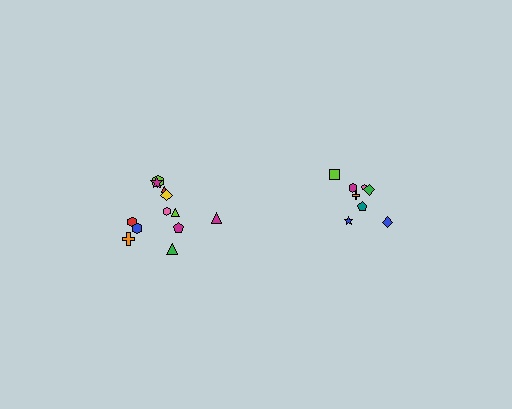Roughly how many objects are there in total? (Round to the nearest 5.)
Roughly 20 objects in total.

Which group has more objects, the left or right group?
The left group.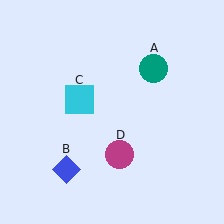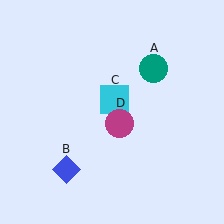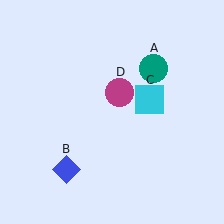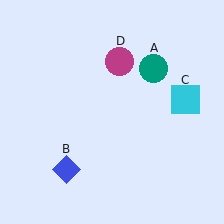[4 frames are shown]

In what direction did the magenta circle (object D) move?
The magenta circle (object D) moved up.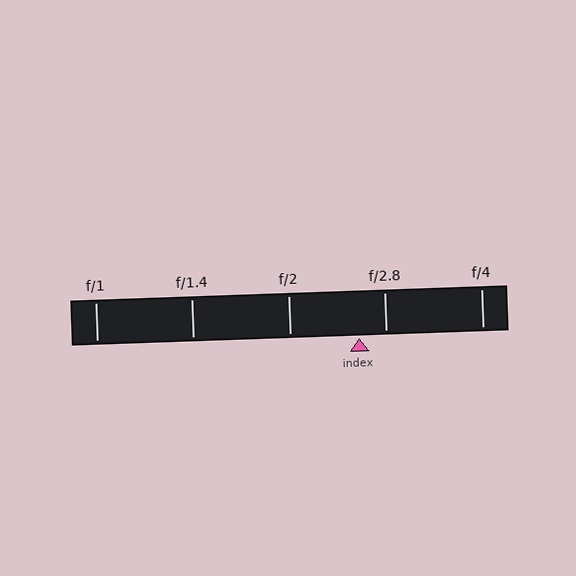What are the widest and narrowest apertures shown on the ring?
The widest aperture shown is f/1 and the narrowest is f/4.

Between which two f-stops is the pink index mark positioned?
The index mark is between f/2 and f/2.8.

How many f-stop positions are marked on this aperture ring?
There are 5 f-stop positions marked.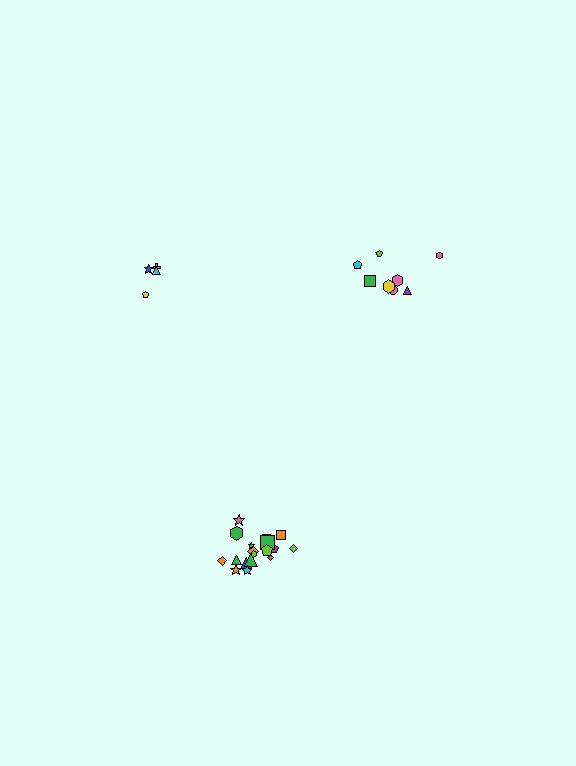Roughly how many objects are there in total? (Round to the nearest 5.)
Roughly 30 objects in total.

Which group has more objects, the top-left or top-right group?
The top-right group.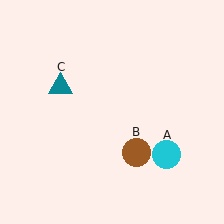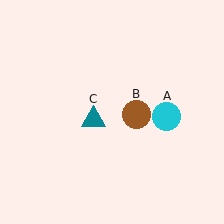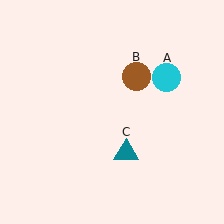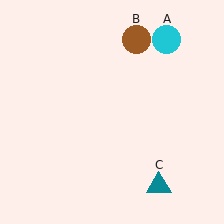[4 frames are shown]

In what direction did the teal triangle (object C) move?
The teal triangle (object C) moved down and to the right.